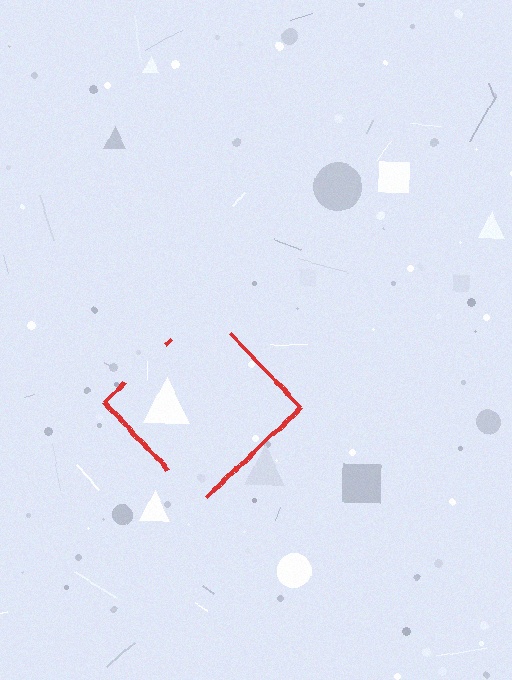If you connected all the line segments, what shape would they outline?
They would outline a diamond.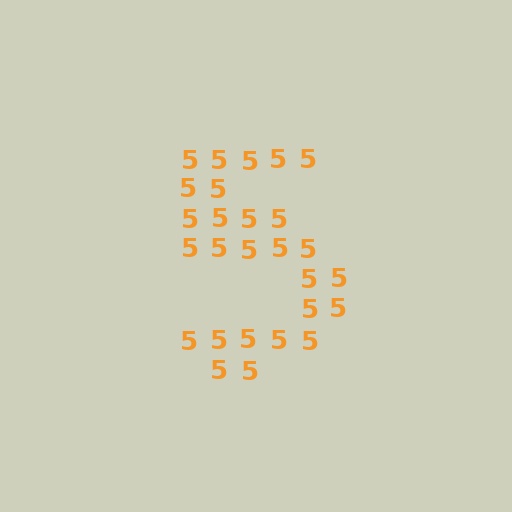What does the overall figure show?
The overall figure shows the digit 5.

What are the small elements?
The small elements are digit 5's.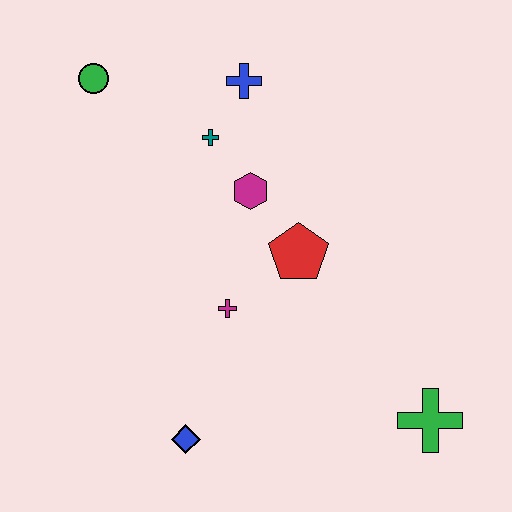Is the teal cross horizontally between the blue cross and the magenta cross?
No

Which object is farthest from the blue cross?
The green cross is farthest from the blue cross.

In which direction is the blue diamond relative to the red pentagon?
The blue diamond is below the red pentagon.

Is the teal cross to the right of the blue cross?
No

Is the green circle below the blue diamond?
No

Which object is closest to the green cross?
The red pentagon is closest to the green cross.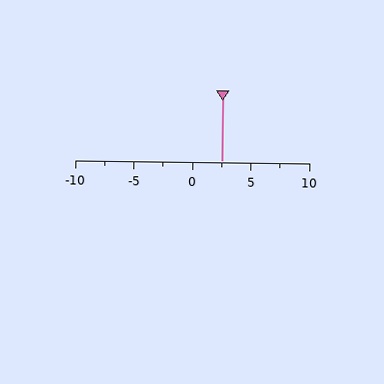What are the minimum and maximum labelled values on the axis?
The axis runs from -10 to 10.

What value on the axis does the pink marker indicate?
The marker indicates approximately 2.5.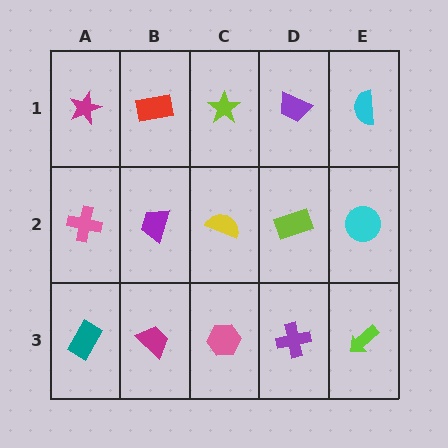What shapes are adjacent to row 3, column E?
A cyan circle (row 2, column E), a purple cross (row 3, column D).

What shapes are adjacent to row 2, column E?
A cyan semicircle (row 1, column E), a lime arrow (row 3, column E), a lime rectangle (row 2, column D).